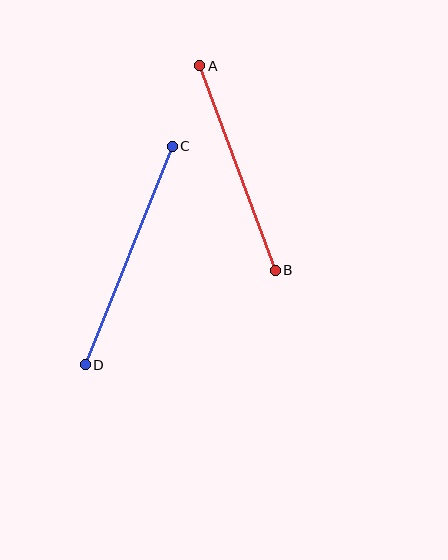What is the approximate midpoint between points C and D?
The midpoint is at approximately (129, 255) pixels.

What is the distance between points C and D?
The distance is approximately 235 pixels.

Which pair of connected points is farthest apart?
Points C and D are farthest apart.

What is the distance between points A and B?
The distance is approximately 218 pixels.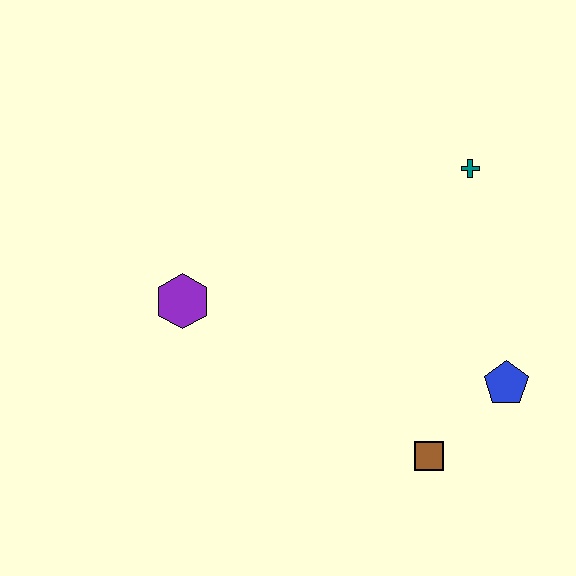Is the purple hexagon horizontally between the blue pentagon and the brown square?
No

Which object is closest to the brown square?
The blue pentagon is closest to the brown square.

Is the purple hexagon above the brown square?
Yes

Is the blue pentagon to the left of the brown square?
No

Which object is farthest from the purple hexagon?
The blue pentagon is farthest from the purple hexagon.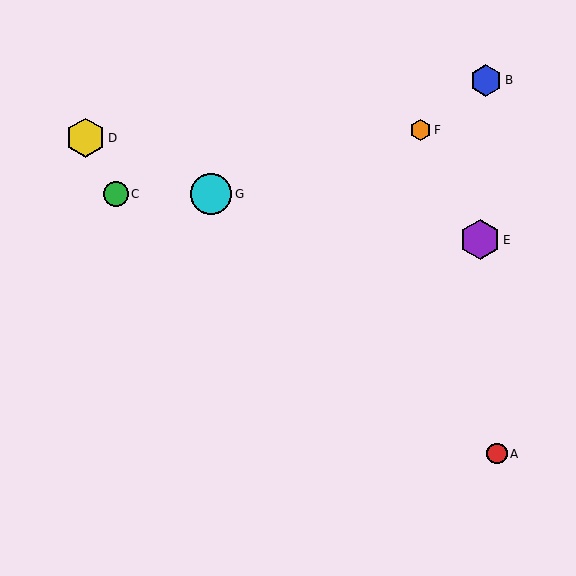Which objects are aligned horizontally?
Objects C, G are aligned horizontally.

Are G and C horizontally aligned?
Yes, both are at y≈194.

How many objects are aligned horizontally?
2 objects (C, G) are aligned horizontally.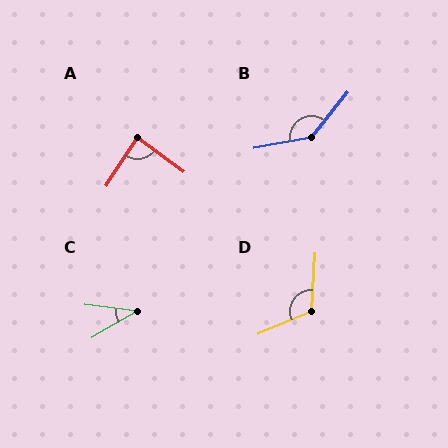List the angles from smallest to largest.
C (37°), A (86°), D (116°), B (140°).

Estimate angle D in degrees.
Approximately 116 degrees.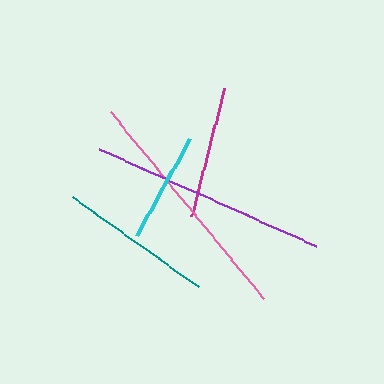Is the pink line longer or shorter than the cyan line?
The pink line is longer than the cyan line.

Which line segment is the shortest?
The cyan line is the shortest at approximately 111 pixels.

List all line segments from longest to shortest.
From longest to shortest: pink, purple, teal, magenta, cyan.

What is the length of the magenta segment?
The magenta segment is approximately 132 pixels long.